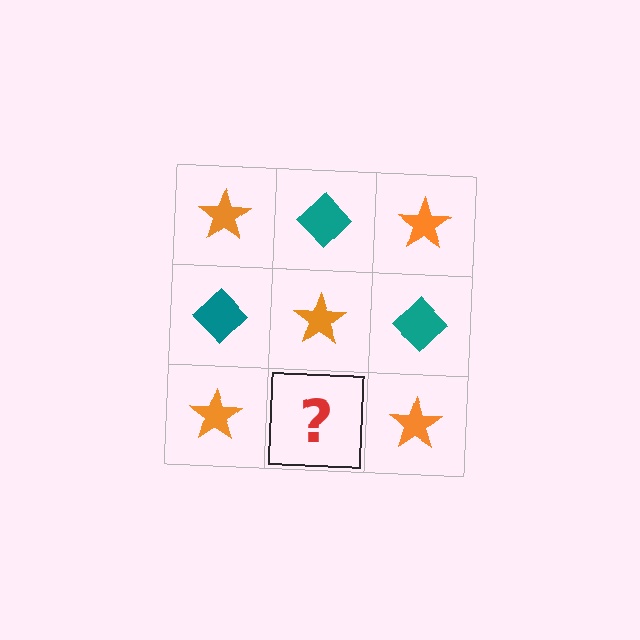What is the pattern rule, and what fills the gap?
The rule is that it alternates orange star and teal diamond in a checkerboard pattern. The gap should be filled with a teal diamond.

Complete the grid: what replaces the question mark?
The question mark should be replaced with a teal diamond.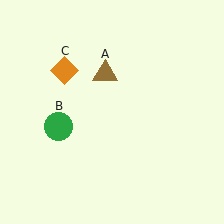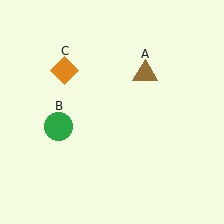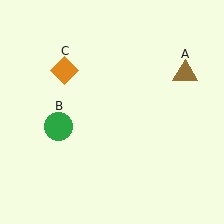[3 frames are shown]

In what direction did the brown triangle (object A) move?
The brown triangle (object A) moved right.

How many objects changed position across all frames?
1 object changed position: brown triangle (object A).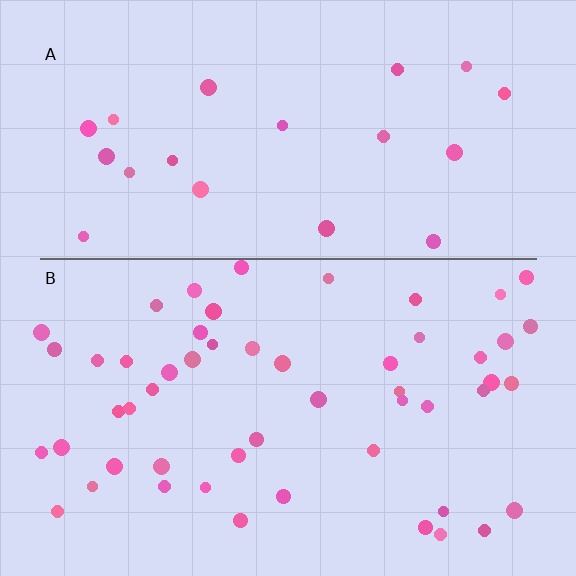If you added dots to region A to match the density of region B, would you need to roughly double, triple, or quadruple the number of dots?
Approximately triple.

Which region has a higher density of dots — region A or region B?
B (the bottom).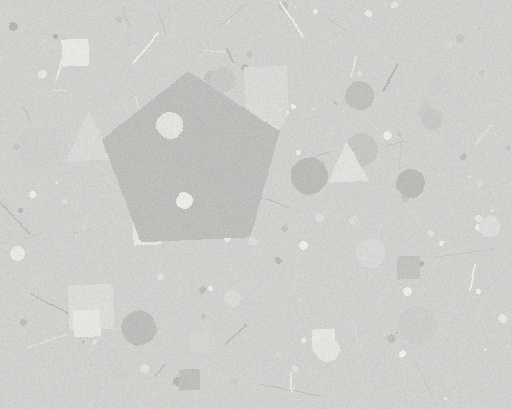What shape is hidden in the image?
A pentagon is hidden in the image.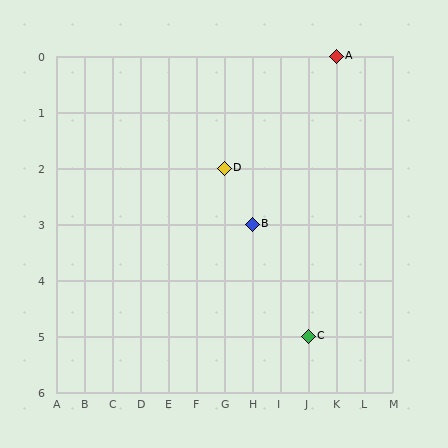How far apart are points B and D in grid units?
Points B and D are 1 column and 1 row apart (about 1.4 grid units diagonally).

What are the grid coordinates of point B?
Point B is at grid coordinates (H, 3).